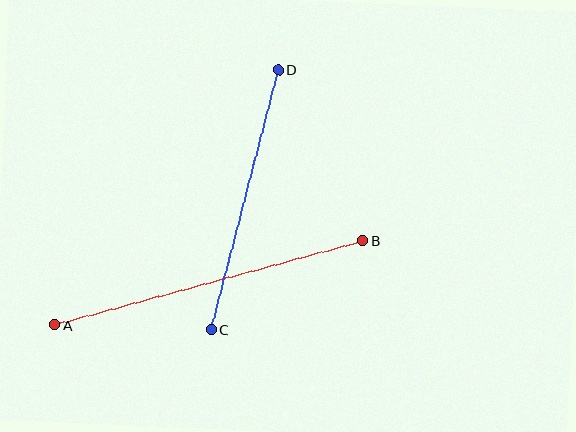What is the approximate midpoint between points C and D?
The midpoint is at approximately (245, 200) pixels.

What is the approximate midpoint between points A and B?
The midpoint is at approximately (209, 283) pixels.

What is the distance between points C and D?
The distance is approximately 269 pixels.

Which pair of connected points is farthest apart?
Points A and B are farthest apart.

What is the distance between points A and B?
The distance is approximately 319 pixels.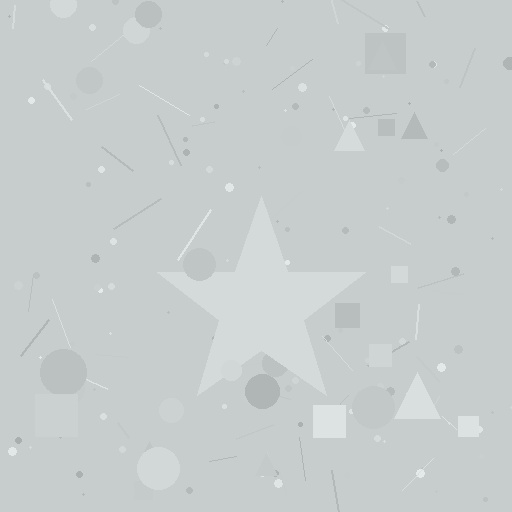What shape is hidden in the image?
A star is hidden in the image.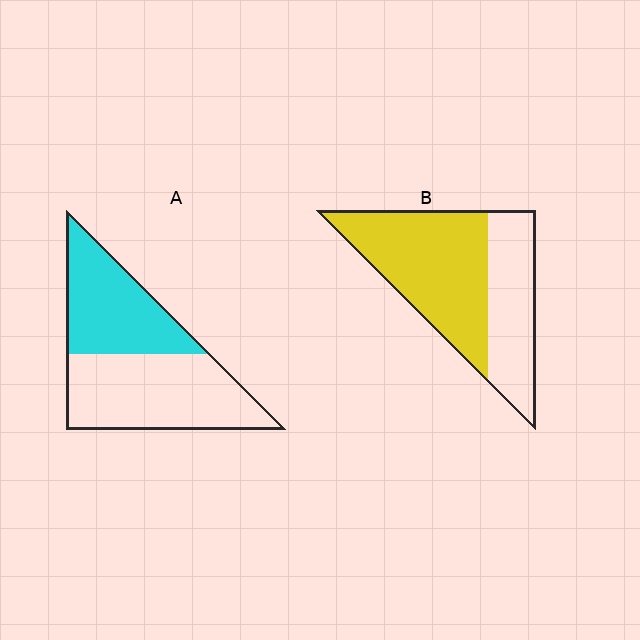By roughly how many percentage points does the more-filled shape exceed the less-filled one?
By roughly 20 percentage points (B over A).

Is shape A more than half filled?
No.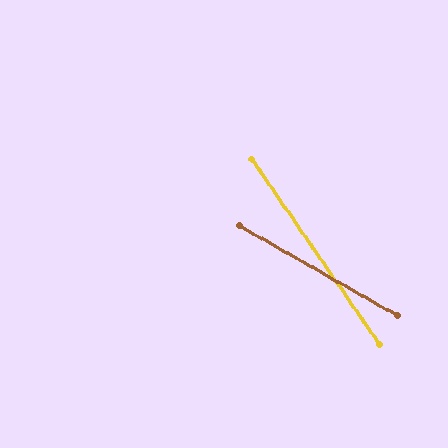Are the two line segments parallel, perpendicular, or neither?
Neither parallel nor perpendicular — they differ by about 26°.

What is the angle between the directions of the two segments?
Approximately 26 degrees.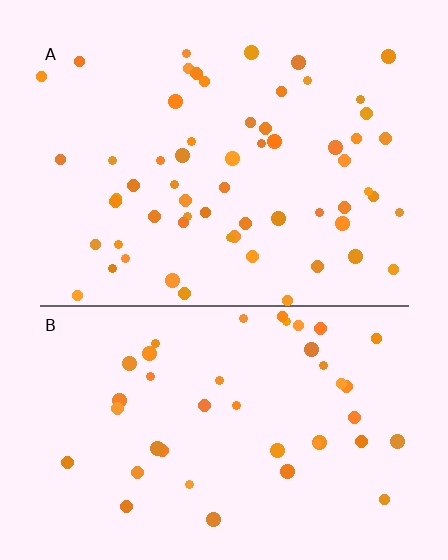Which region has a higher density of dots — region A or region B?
A (the top).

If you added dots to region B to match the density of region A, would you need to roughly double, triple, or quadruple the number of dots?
Approximately double.